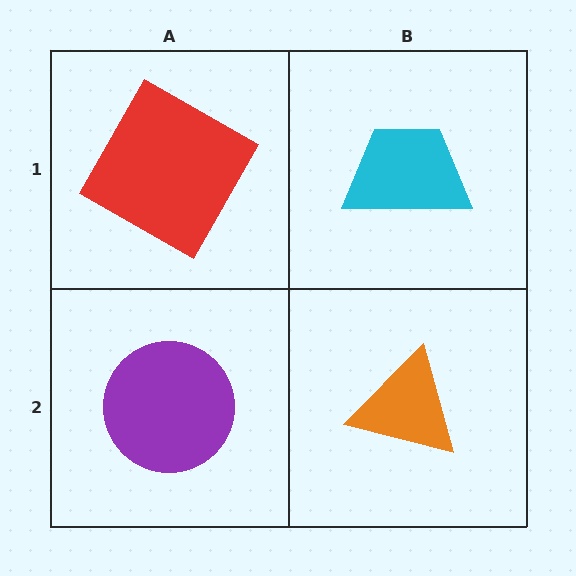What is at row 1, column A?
A red square.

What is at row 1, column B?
A cyan trapezoid.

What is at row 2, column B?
An orange triangle.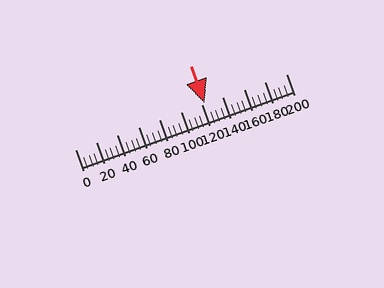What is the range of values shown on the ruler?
The ruler shows values from 0 to 200.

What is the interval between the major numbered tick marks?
The major tick marks are spaced 20 units apart.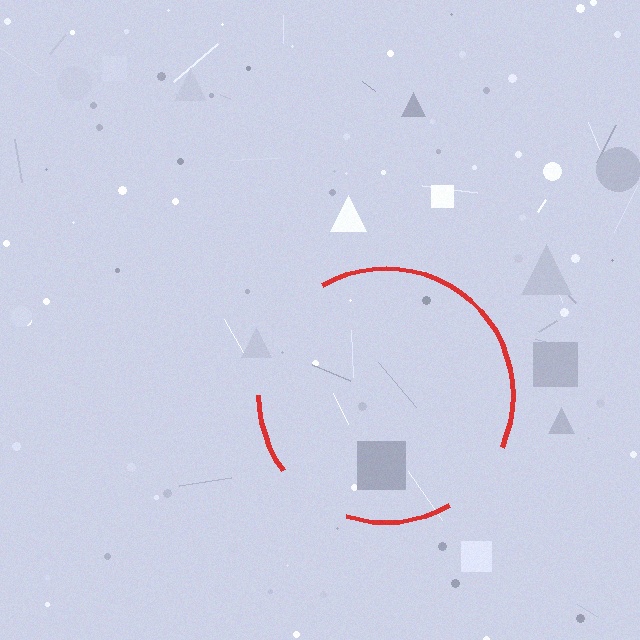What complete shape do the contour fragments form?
The contour fragments form a circle.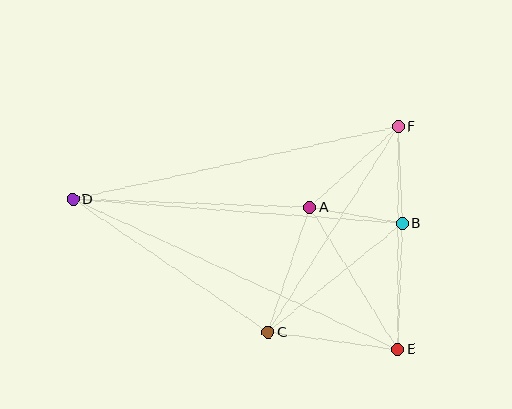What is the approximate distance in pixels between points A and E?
The distance between A and E is approximately 167 pixels.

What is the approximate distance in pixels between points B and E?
The distance between B and E is approximately 126 pixels.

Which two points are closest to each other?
Points A and B are closest to each other.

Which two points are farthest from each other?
Points D and E are farthest from each other.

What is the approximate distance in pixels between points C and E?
The distance between C and E is approximately 131 pixels.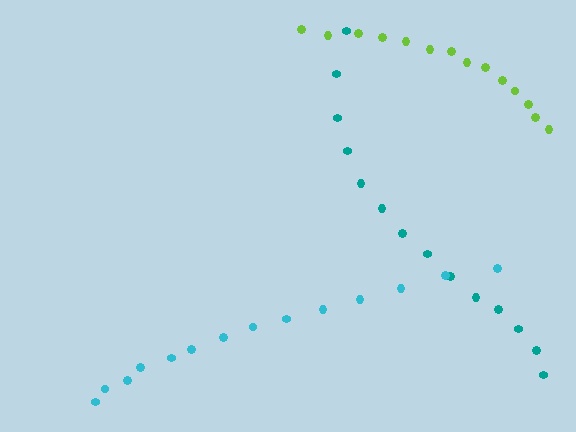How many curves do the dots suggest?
There are 3 distinct paths.